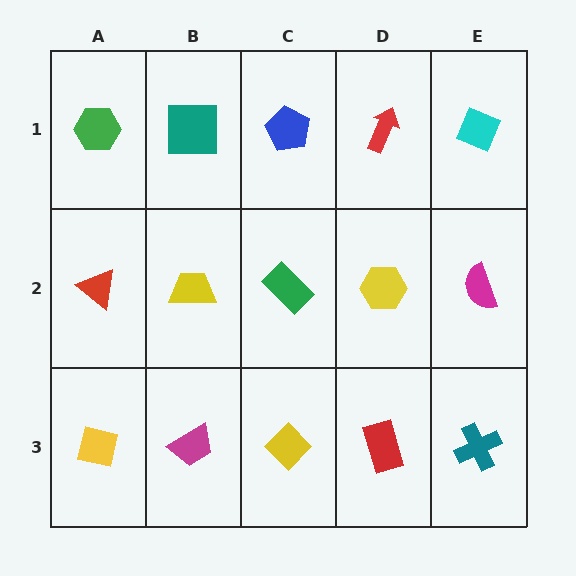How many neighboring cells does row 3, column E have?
2.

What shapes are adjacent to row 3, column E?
A magenta semicircle (row 2, column E), a red rectangle (row 3, column D).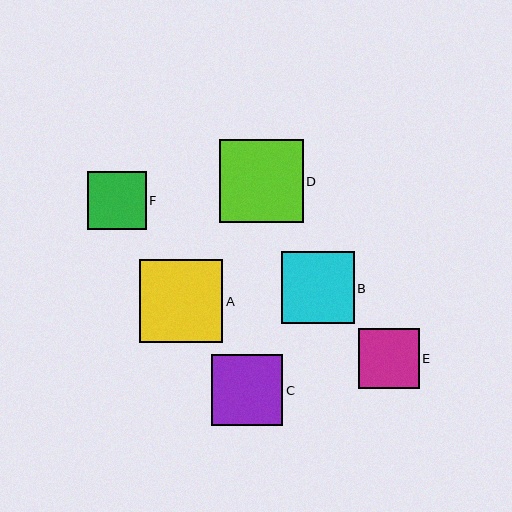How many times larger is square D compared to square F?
Square D is approximately 1.4 times the size of square F.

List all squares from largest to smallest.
From largest to smallest: D, A, B, C, E, F.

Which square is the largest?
Square D is the largest with a size of approximately 84 pixels.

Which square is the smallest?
Square F is the smallest with a size of approximately 59 pixels.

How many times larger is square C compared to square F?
Square C is approximately 1.2 times the size of square F.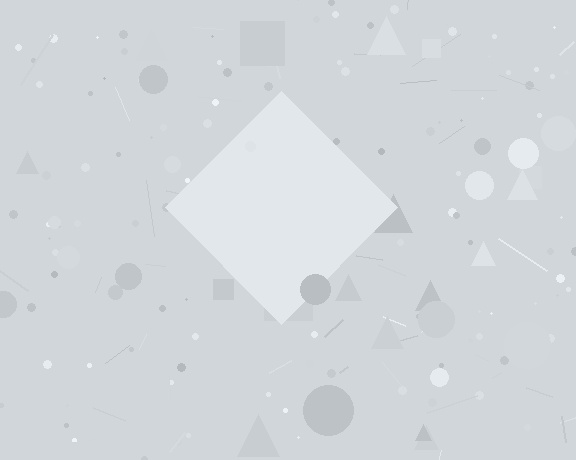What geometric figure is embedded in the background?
A diamond is embedded in the background.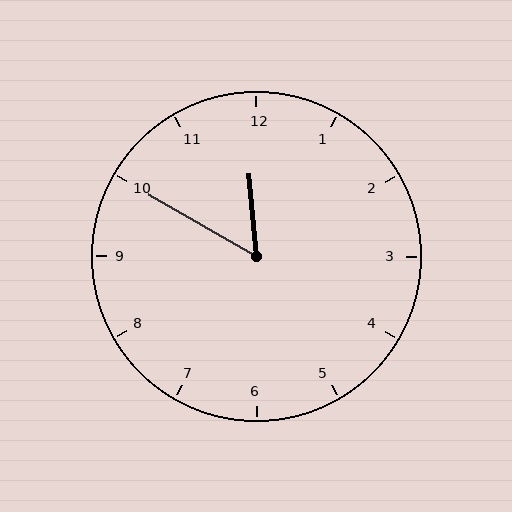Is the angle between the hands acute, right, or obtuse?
It is acute.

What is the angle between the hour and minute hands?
Approximately 55 degrees.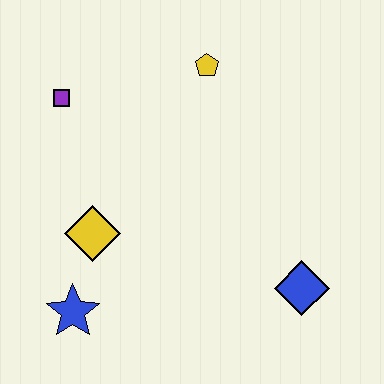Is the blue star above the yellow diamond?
No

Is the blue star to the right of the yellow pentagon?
No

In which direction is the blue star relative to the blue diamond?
The blue star is to the left of the blue diamond.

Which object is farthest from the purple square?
The blue diamond is farthest from the purple square.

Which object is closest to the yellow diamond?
The blue star is closest to the yellow diamond.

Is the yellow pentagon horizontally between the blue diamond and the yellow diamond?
Yes